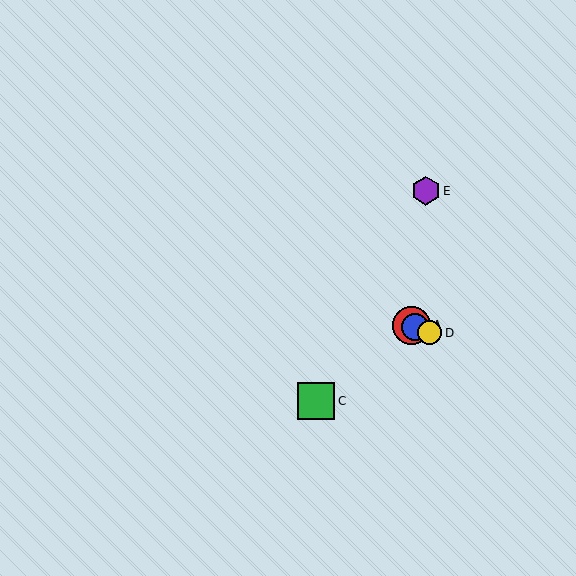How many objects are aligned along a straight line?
3 objects (A, B, D) are aligned along a straight line.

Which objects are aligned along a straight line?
Objects A, B, D are aligned along a straight line.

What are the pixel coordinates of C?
Object C is at (316, 401).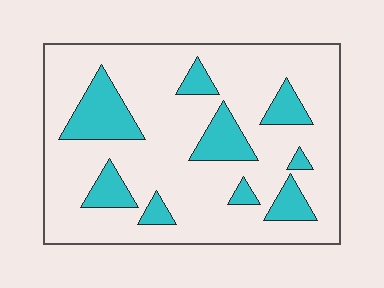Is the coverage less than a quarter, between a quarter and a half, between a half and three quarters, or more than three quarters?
Less than a quarter.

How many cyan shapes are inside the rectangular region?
9.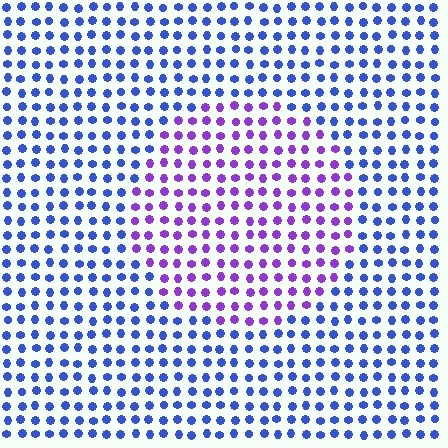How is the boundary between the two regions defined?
The boundary is defined purely by a slight shift in hue (about 47 degrees). Spacing, size, and orientation are identical on both sides.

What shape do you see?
I see a circle.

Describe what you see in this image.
The image is filled with small blue elements in a uniform arrangement. A circle-shaped region is visible where the elements are tinted to a slightly different hue, forming a subtle color boundary.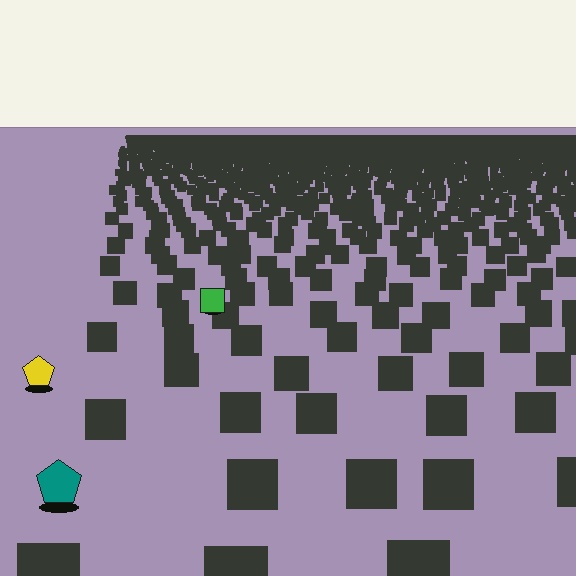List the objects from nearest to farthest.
From nearest to farthest: the teal pentagon, the yellow pentagon, the green square.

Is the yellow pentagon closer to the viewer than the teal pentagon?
No. The teal pentagon is closer — you can tell from the texture gradient: the ground texture is coarser near it.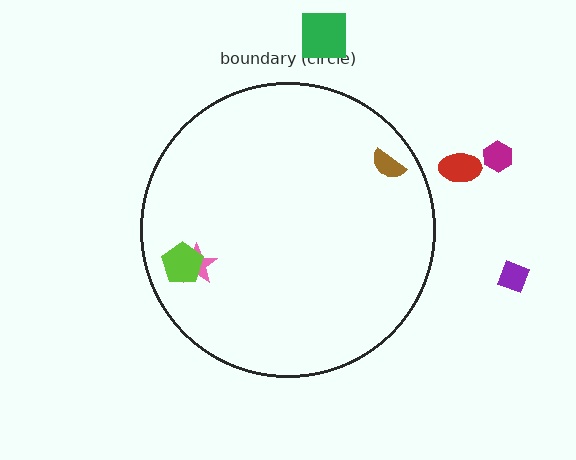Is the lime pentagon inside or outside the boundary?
Inside.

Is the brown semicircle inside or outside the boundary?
Inside.